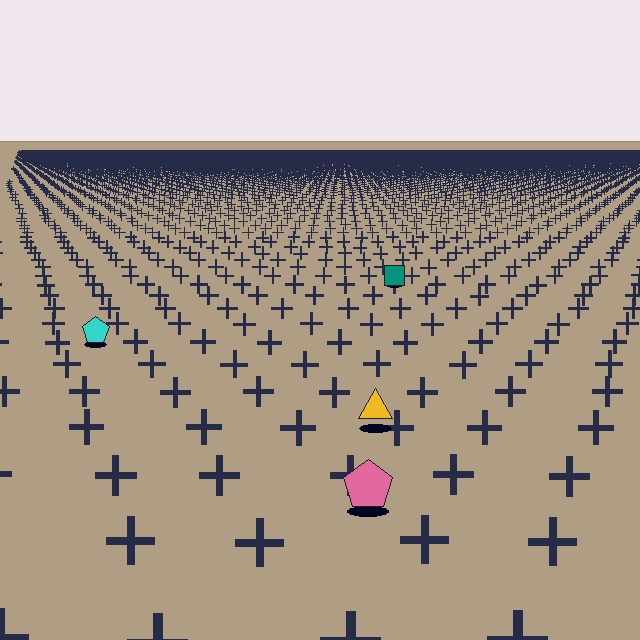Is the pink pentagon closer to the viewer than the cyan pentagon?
Yes. The pink pentagon is closer — you can tell from the texture gradient: the ground texture is coarser near it.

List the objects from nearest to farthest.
From nearest to farthest: the pink pentagon, the yellow triangle, the cyan pentagon, the teal square.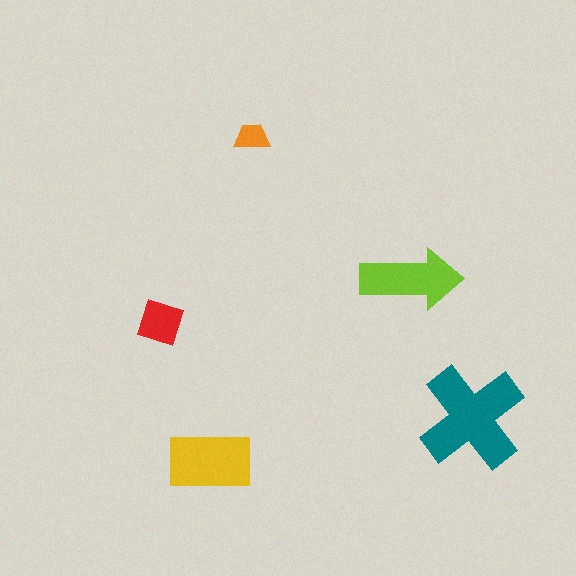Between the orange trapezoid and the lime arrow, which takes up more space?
The lime arrow.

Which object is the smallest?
The orange trapezoid.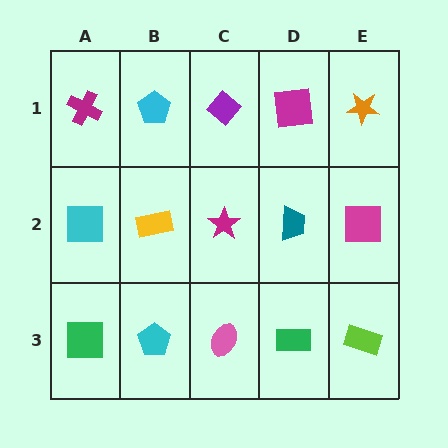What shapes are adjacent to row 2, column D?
A magenta square (row 1, column D), a green rectangle (row 3, column D), a magenta star (row 2, column C), a magenta square (row 2, column E).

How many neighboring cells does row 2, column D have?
4.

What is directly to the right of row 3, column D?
A lime rectangle.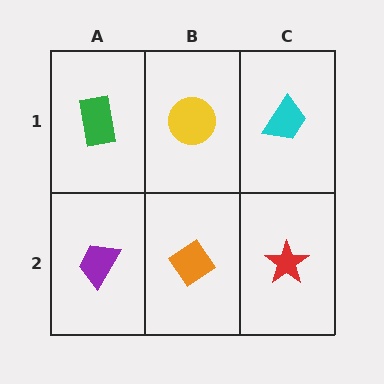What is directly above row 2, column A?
A green rectangle.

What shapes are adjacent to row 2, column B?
A yellow circle (row 1, column B), a purple trapezoid (row 2, column A), a red star (row 2, column C).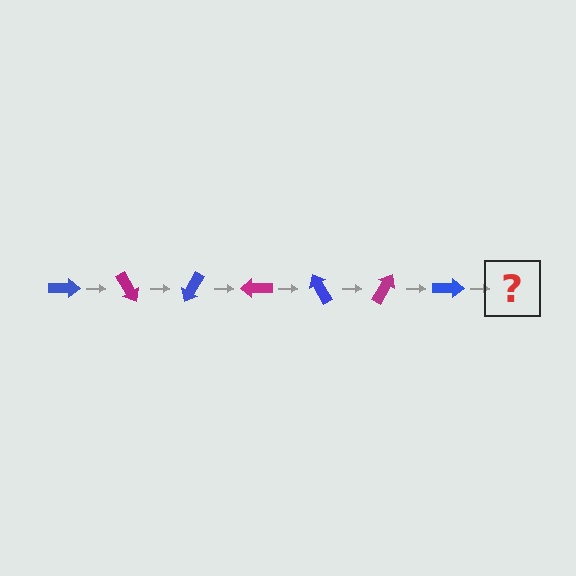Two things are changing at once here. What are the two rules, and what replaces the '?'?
The two rules are that it rotates 60 degrees each step and the color cycles through blue and magenta. The '?' should be a magenta arrow, rotated 420 degrees from the start.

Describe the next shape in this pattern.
It should be a magenta arrow, rotated 420 degrees from the start.